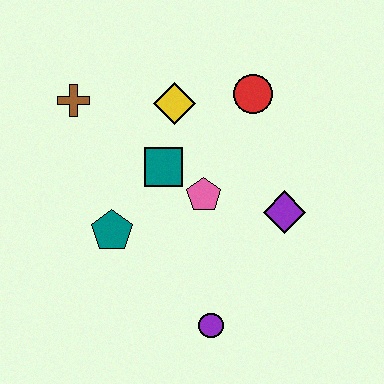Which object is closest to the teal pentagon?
The teal square is closest to the teal pentagon.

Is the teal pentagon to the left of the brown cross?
No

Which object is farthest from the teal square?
The purple circle is farthest from the teal square.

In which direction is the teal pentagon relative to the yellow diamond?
The teal pentagon is below the yellow diamond.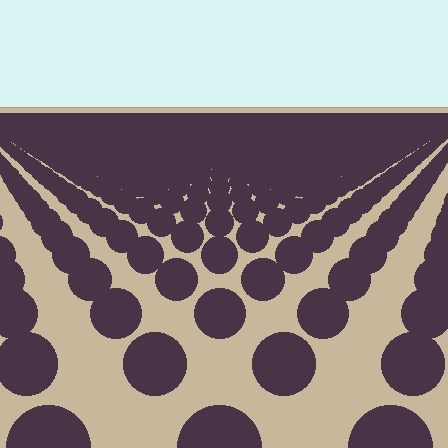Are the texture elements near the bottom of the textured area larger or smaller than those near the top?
Larger. Near the bottom, elements are closer to the viewer and appear at a bigger on-screen size.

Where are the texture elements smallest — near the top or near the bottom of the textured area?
Near the top.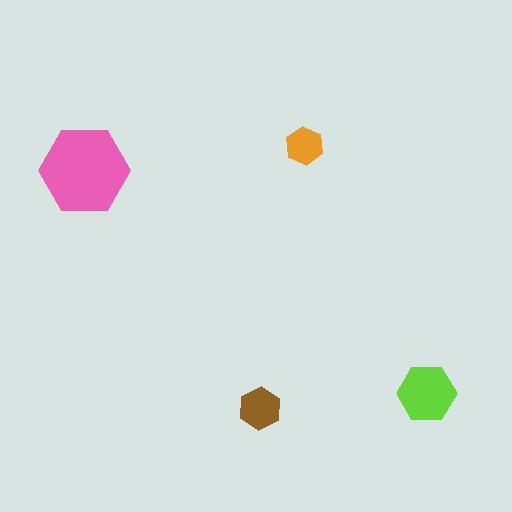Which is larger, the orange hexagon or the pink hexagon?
The pink one.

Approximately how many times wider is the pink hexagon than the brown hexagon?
About 2 times wider.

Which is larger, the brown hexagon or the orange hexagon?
The brown one.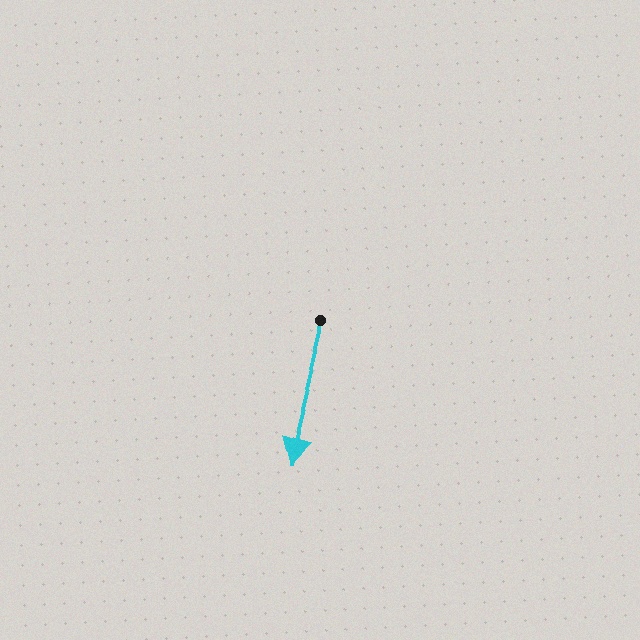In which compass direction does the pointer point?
South.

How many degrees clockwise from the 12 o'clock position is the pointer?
Approximately 194 degrees.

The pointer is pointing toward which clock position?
Roughly 6 o'clock.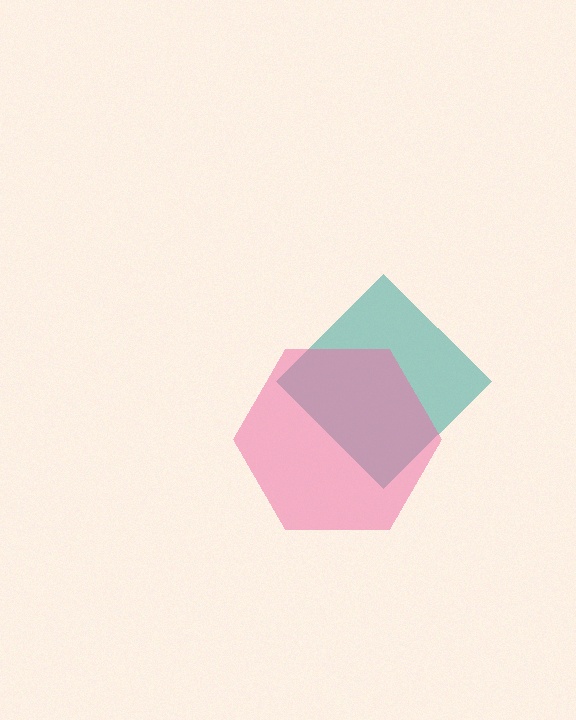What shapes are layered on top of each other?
The layered shapes are: a teal diamond, a pink hexagon.